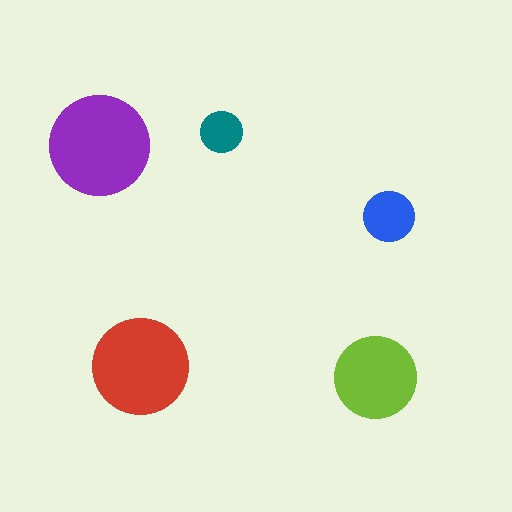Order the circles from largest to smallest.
the purple one, the red one, the lime one, the blue one, the teal one.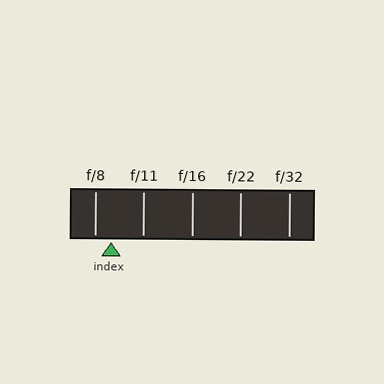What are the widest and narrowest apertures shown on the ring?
The widest aperture shown is f/8 and the narrowest is f/32.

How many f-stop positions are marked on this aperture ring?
There are 5 f-stop positions marked.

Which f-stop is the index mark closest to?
The index mark is closest to f/8.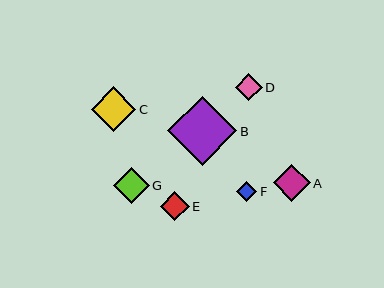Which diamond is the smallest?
Diamond F is the smallest with a size of approximately 20 pixels.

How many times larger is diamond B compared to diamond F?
Diamond B is approximately 3.4 times the size of diamond F.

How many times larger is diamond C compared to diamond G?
Diamond C is approximately 1.2 times the size of diamond G.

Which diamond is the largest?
Diamond B is the largest with a size of approximately 69 pixels.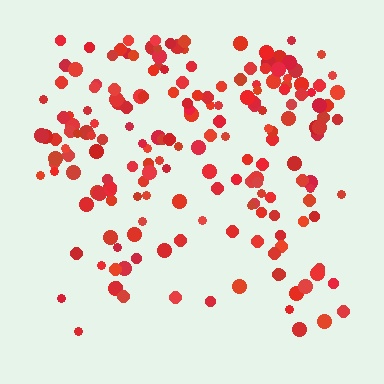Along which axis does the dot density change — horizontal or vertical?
Vertical.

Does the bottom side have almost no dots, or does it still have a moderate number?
Still a moderate number, just noticeably fewer than the top.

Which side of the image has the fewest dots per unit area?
The bottom.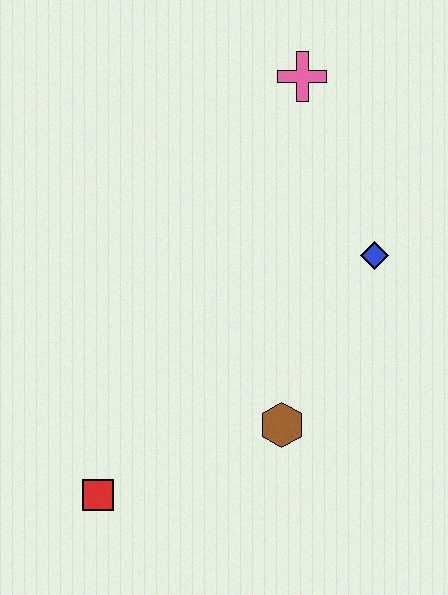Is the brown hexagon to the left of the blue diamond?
Yes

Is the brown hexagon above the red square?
Yes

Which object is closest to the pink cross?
The blue diamond is closest to the pink cross.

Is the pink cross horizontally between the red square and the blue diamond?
Yes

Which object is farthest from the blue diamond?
The red square is farthest from the blue diamond.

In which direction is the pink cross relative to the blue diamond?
The pink cross is above the blue diamond.